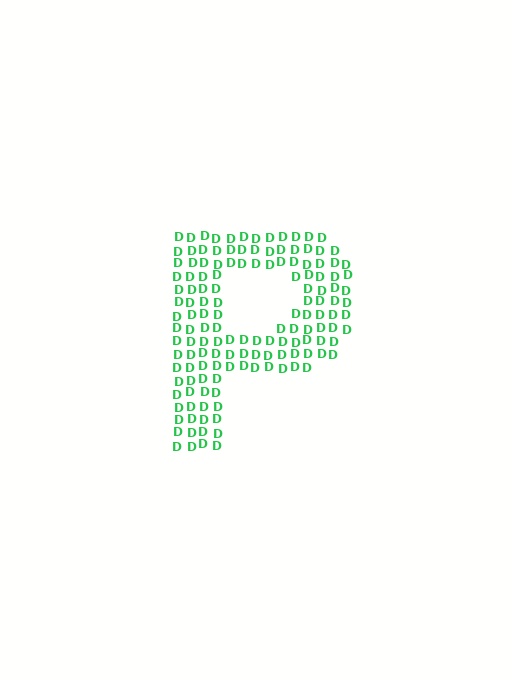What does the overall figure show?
The overall figure shows the letter P.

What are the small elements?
The small elements are letter D's.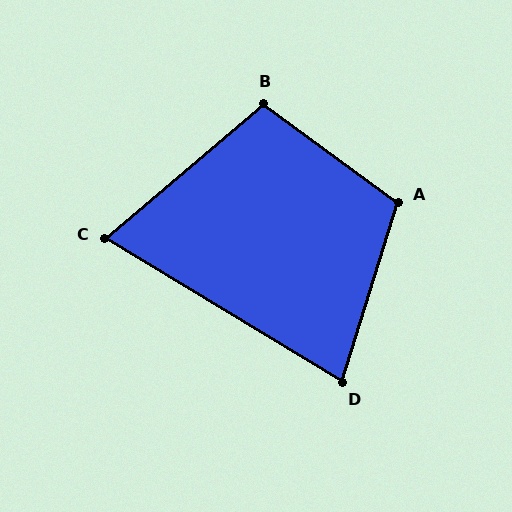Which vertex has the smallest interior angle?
C, at approximately 71 degrees.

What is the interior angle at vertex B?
Approximately 104 degrees (obtuse).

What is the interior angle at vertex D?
Approximately 76 degrees (acute).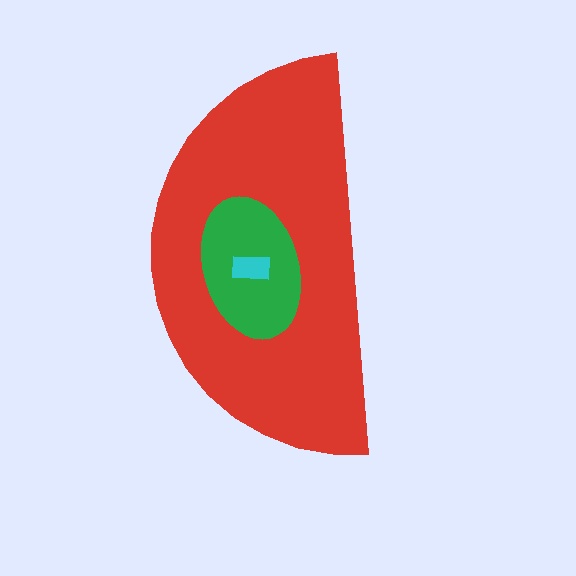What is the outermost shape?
The red semicircle.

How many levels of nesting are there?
3.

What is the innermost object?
The cyan rectangle.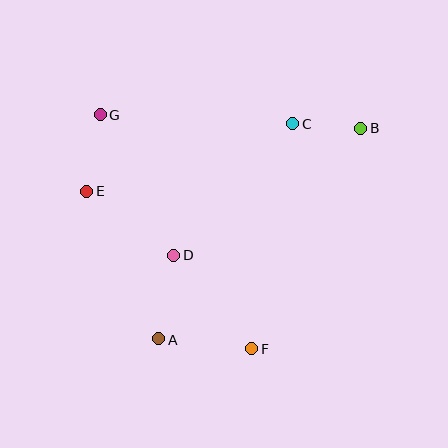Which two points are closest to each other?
Points B and C are closest to each other.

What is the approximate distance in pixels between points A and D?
The distance between A and D is approximately 86 pixels.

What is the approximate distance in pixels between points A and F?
The distance between A and F is approximately 94 pixels.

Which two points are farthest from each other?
Points A and B are farthest from each other.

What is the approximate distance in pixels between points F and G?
The distance between F and G is approximately 279 pixels.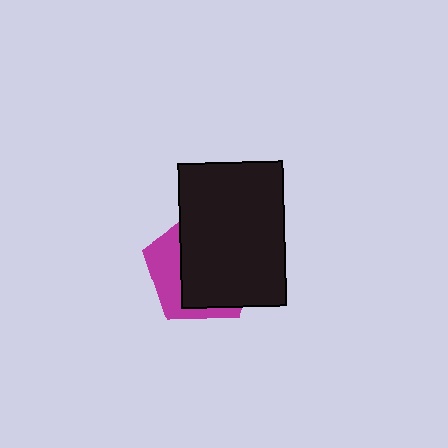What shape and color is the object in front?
The object in front is a black rectangle.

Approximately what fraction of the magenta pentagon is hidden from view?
Roughly 67% of the magenta pentagon is hidden behind the black rectangle.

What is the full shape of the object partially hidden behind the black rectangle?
The partially hidden object is a magenta pentagon.